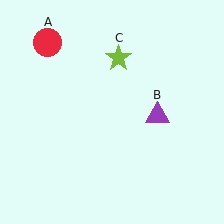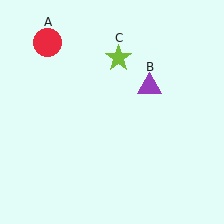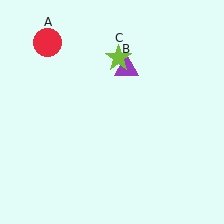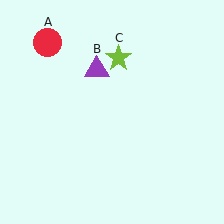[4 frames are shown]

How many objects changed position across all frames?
1 object changed position: purple triangle (object B).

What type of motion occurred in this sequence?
The purple triangle (object B) rotated counterclockwise around the center of the scene.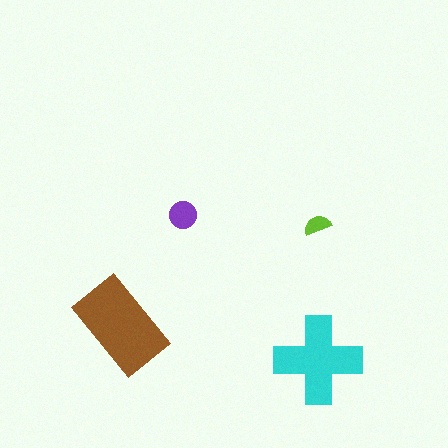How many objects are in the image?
There are 4 objects in the image.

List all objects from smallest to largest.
The lime semicircle, the purple circle, the cyan cross, the brown rectangle.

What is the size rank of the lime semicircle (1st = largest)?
4th.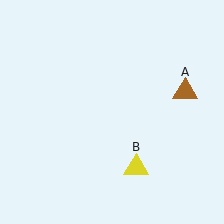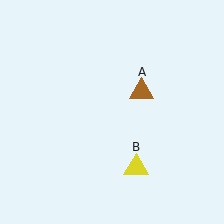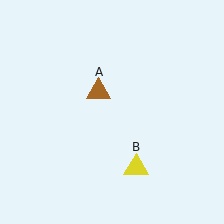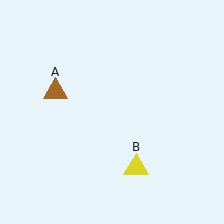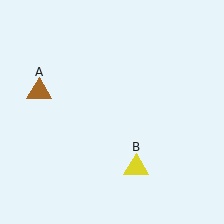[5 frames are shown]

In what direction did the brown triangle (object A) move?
The brown triangle (object A) moved left.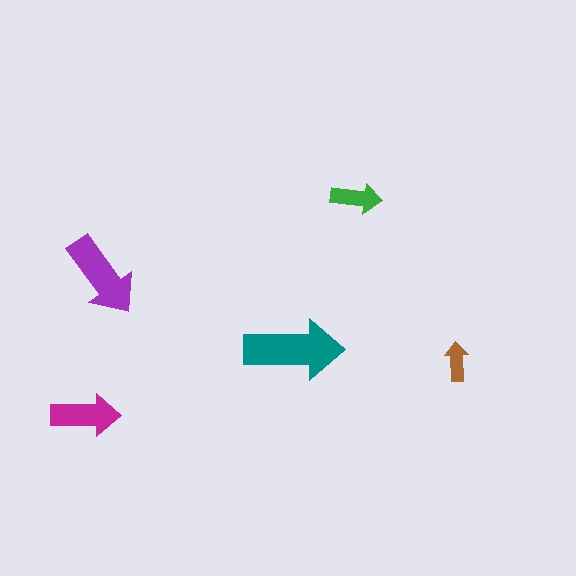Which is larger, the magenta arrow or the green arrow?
The magenta one.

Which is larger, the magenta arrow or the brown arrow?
The magenta one.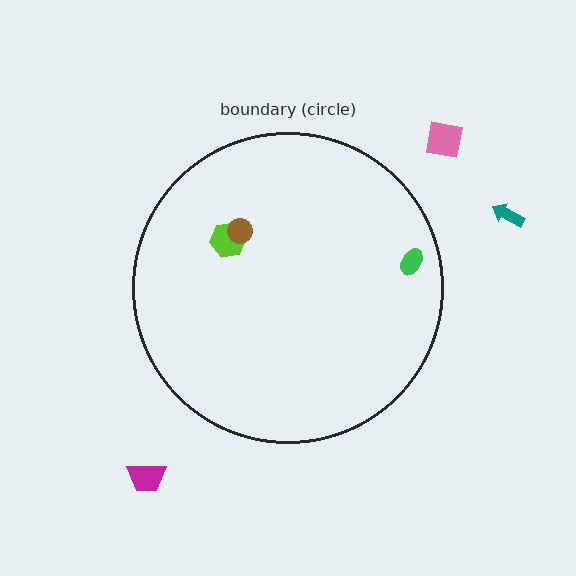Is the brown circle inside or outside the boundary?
Inside.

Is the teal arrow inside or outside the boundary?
Outside.